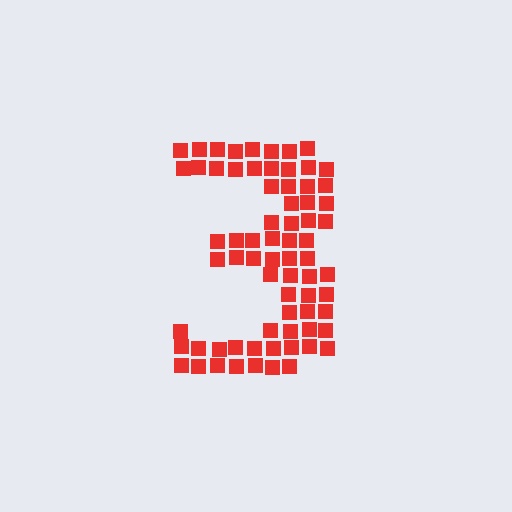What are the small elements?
The small elements are squares.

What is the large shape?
The large shape is the digit 3.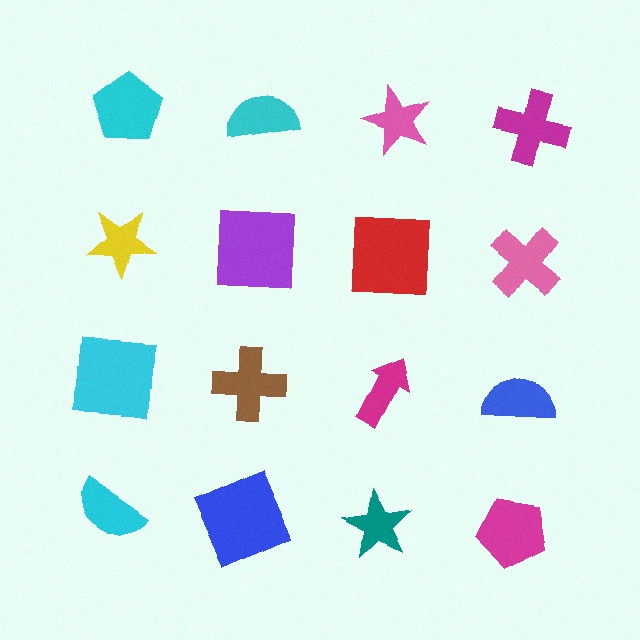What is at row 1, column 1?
A cyan pentagon.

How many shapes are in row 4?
4 shapes.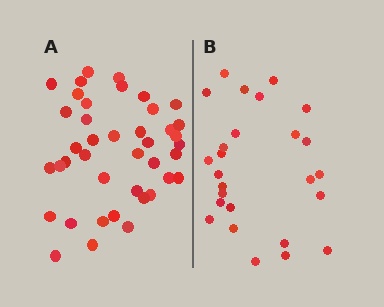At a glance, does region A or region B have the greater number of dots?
Region A (the left region) has more dots.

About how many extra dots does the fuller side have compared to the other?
Region A has approximately 15 more dots than region B.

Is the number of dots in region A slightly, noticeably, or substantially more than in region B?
Region A has substantially more. The ratio is roughly 1.6 to 1.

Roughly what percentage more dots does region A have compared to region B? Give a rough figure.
About 60% more.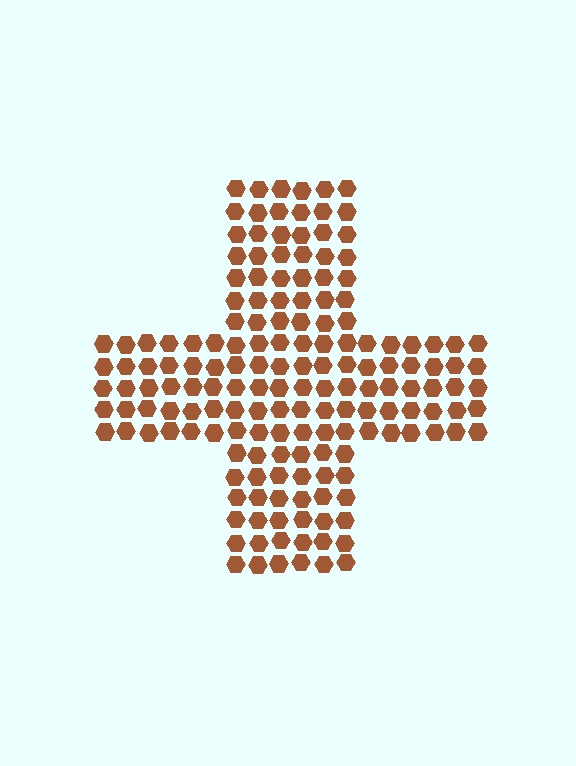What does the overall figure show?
The overall figure shows a cross.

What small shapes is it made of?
It is made of small hexagons.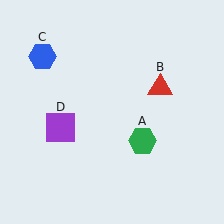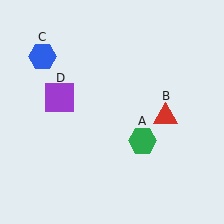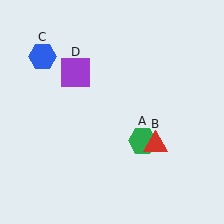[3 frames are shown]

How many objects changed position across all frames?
2 objects changed position: red triangle (object B), purple square (object D).